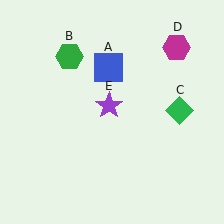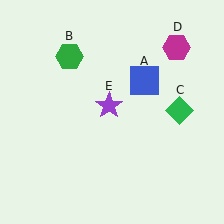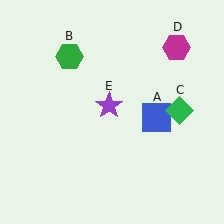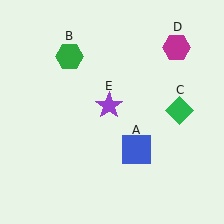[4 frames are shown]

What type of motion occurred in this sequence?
The blue square (object A) rotated clockwise around the center of the scene.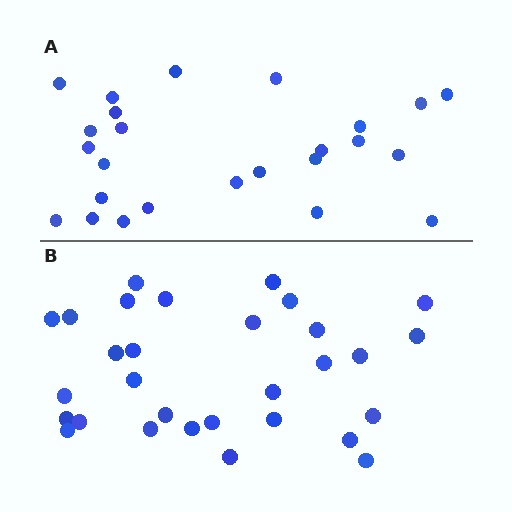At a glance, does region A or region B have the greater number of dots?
Region B (the bottom region) has more dots.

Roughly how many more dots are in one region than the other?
Region B has about 5 more dots than region A.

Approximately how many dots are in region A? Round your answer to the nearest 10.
About 20 dots. (The exact count is 25, which rounds to 20.)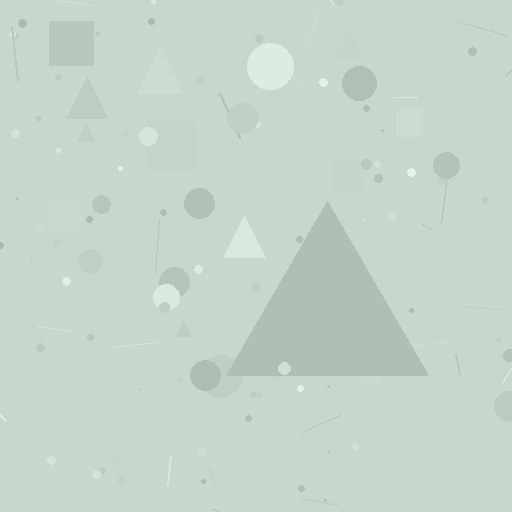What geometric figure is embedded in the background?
A triangle is embedded in the background.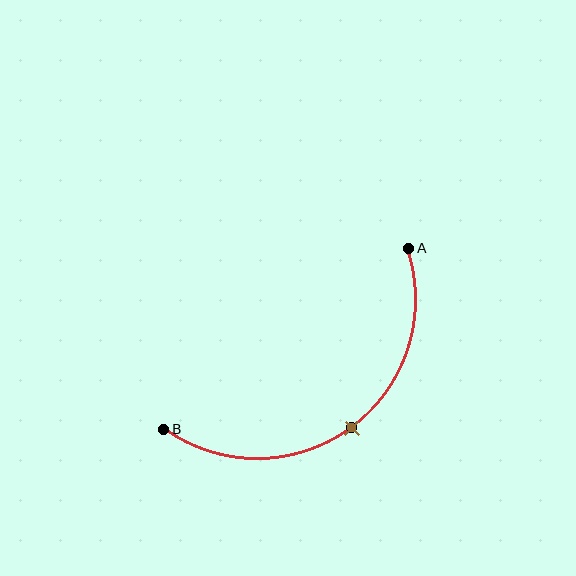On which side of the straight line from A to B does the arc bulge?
The arc bulges below and to the right of the straight line connecting A and B.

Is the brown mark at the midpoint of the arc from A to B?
Yes. The brown mark lies on the arc at equal arc-length from both A and B — it is the arc midpoint.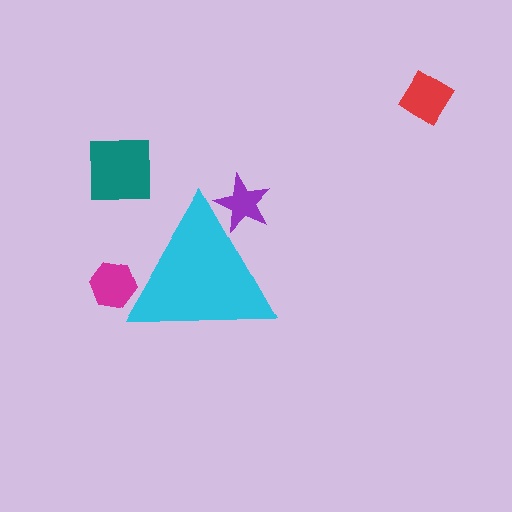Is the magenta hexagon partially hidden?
Yes, the magenta hexagon is partially hidden behind the cyan triangle.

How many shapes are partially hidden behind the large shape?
2 shapes are partially hidden.